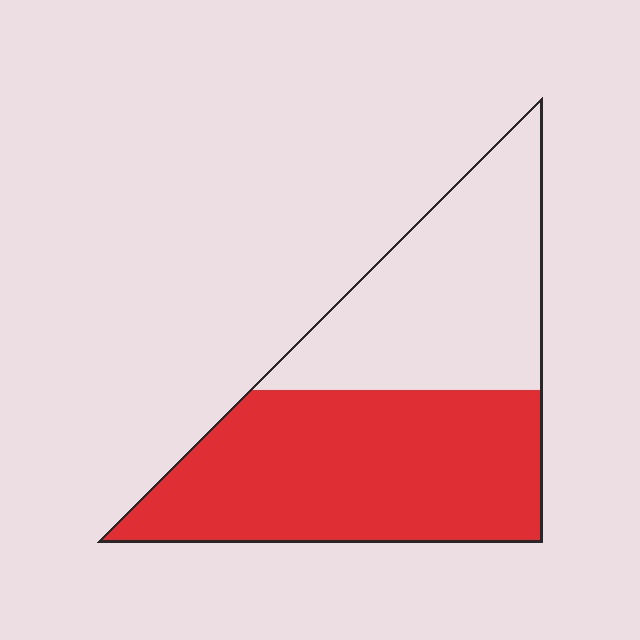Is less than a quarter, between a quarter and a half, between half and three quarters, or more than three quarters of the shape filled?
Between half and three quarters.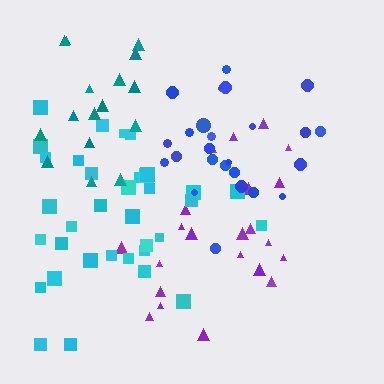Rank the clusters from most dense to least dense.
teal, blue, cyan, purple.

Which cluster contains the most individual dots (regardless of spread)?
Cyan (35).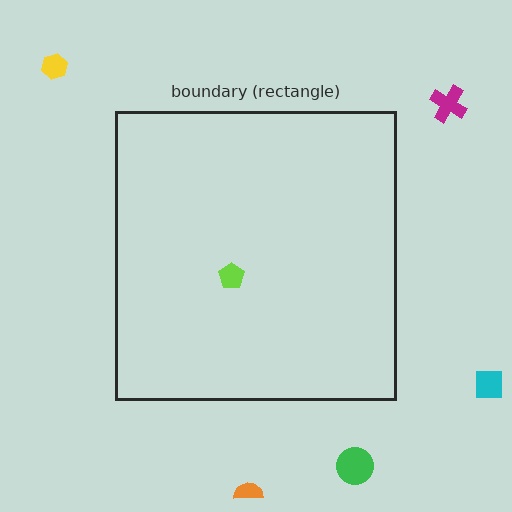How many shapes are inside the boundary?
1 inside, 5 outside.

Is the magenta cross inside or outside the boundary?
Outside.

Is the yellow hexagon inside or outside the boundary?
Outside.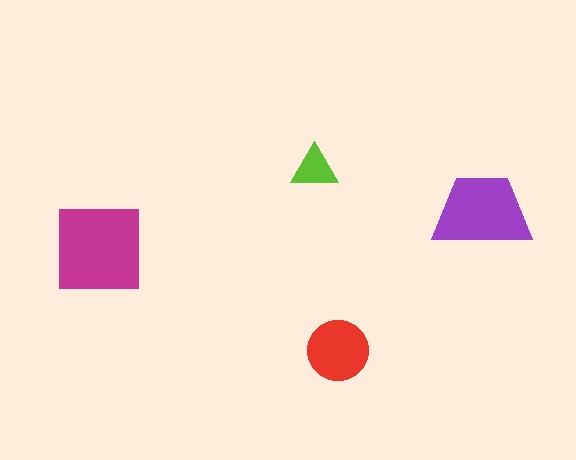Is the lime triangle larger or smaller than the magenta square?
Smaller.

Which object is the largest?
The magenta square.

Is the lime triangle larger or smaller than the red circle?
Smaller.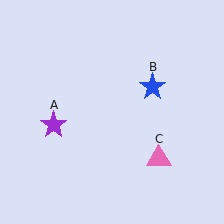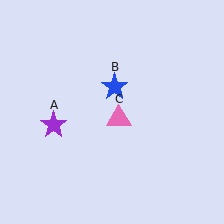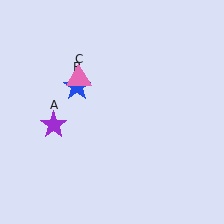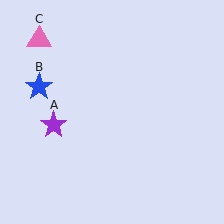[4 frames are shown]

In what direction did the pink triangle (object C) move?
The pink triangle (object C) moved up and to the left.